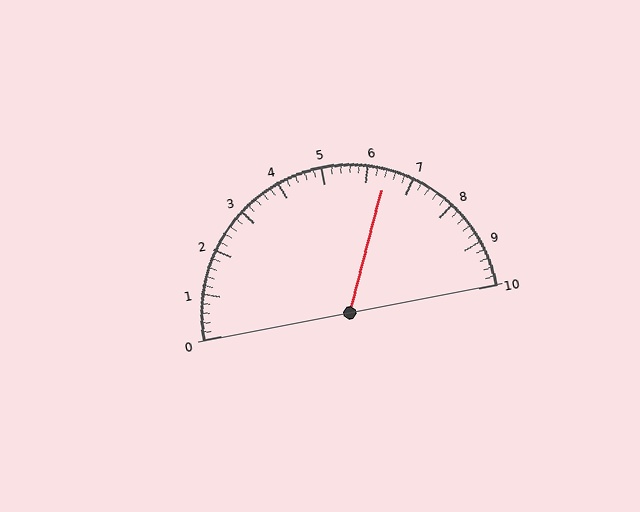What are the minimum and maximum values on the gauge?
The gauge ranges from 0 to 10.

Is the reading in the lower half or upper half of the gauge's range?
The reading is in the upper half of the range (0 to 10).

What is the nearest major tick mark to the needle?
The nearest major tick mark is 6.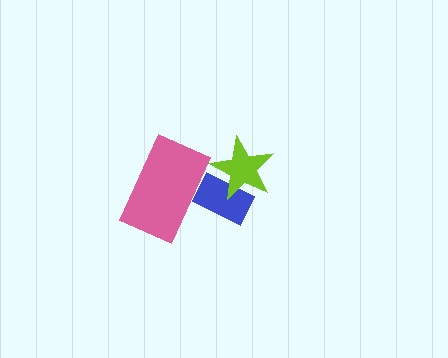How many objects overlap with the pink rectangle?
1 object overlaps with the pink rectangle.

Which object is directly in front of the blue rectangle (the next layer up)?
The pink rectangle is directly in front of the blue rectangle.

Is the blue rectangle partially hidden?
Yes, it is partially covered by another shape.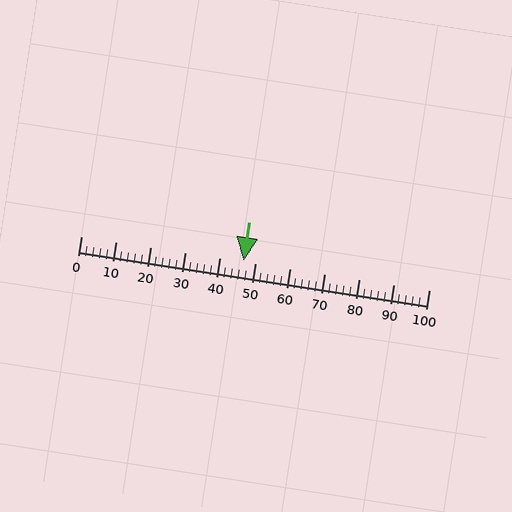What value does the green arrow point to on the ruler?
The green arrow points to approximately 47.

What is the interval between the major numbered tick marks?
The major tick marks are spaced 10 units apart.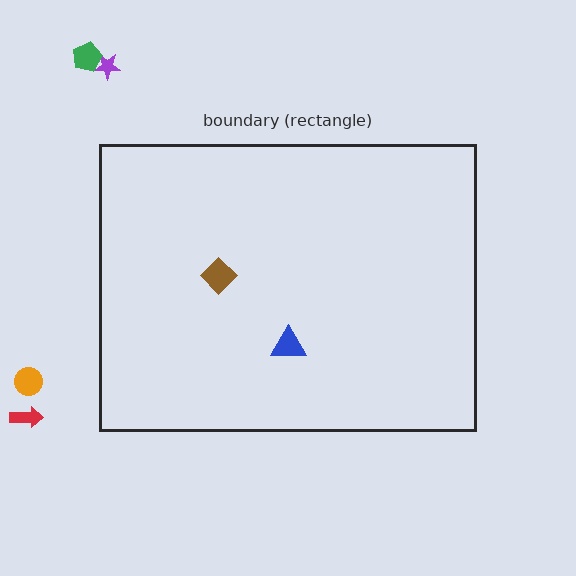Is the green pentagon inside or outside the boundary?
Outside.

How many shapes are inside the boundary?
2 inside, 4 outside.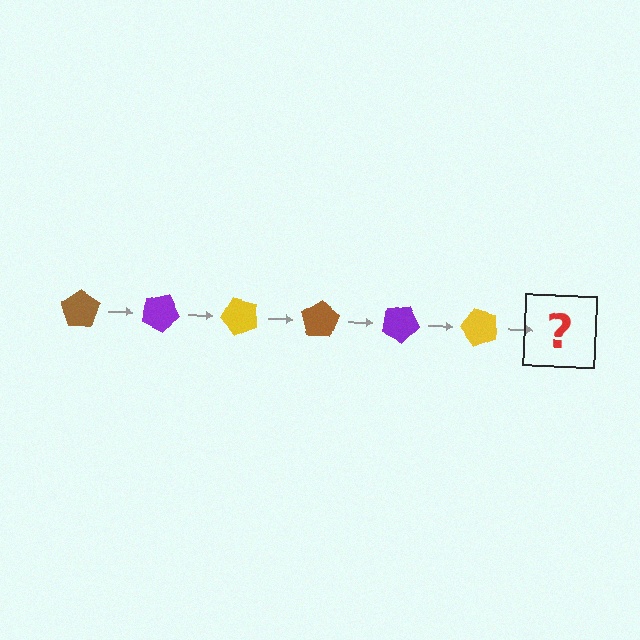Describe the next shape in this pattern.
It should be a brown pentagon, rotated 150 degrees from the start.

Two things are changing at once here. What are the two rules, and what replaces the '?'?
The two rules are that it rotates 25 degrees each step and the color cycles through brown, purple, and yellow. The '?' should be a brown pentagon, rotated 150 degrees from the start.